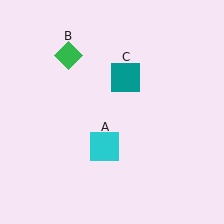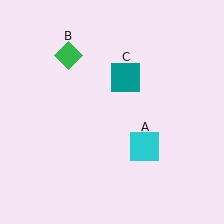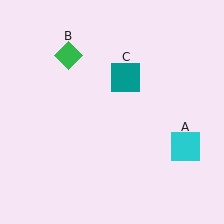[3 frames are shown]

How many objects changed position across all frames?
1 object changed position: cyan square (object A).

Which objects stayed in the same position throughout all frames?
Green diamond (object B) and teal square (object C) remained stationary.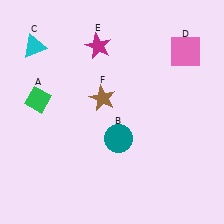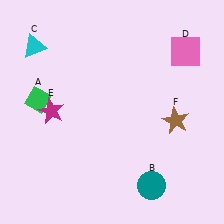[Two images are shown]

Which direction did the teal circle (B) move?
The teal circle (B) moved down.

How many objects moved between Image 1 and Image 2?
3 objects moved between the two images.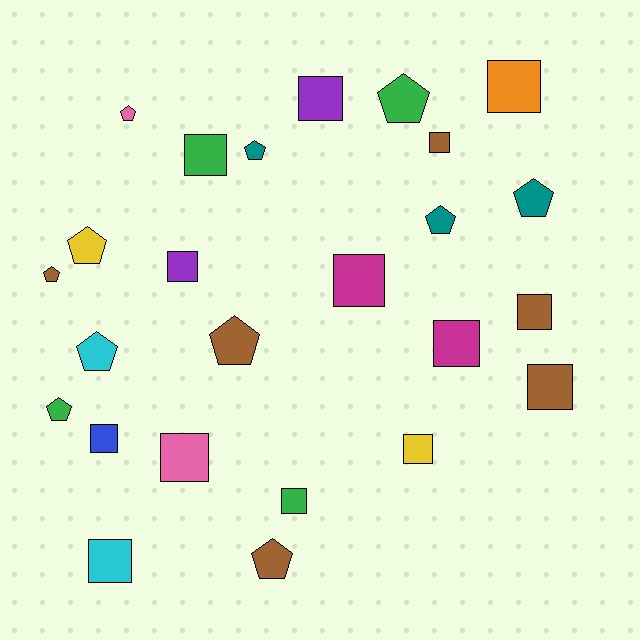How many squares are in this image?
There are 14 squares.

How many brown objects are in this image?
There are 6 brown objects.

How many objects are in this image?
There are 25 objects.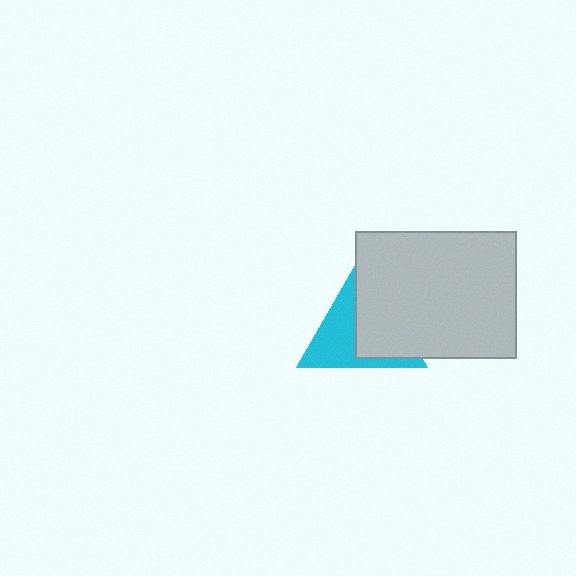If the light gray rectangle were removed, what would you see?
You would see the complete cyan triangle.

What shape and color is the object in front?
The object in front is a light gray rectangle.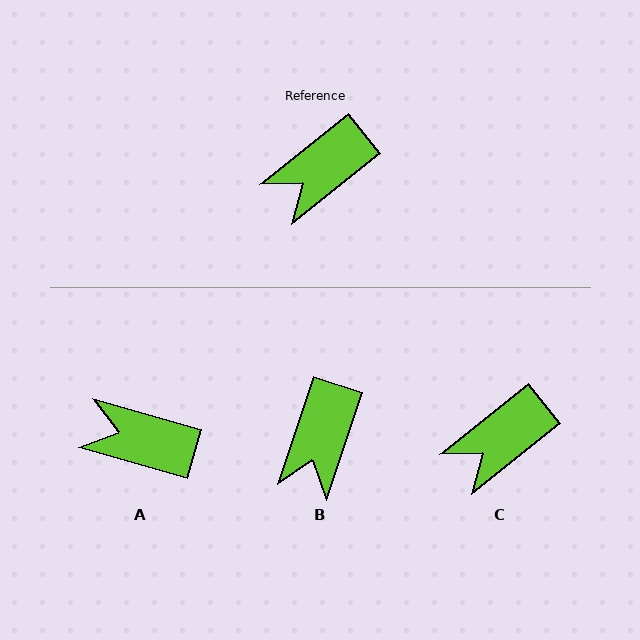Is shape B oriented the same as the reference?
No, it is off by about 33 degrees.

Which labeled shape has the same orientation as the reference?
C.